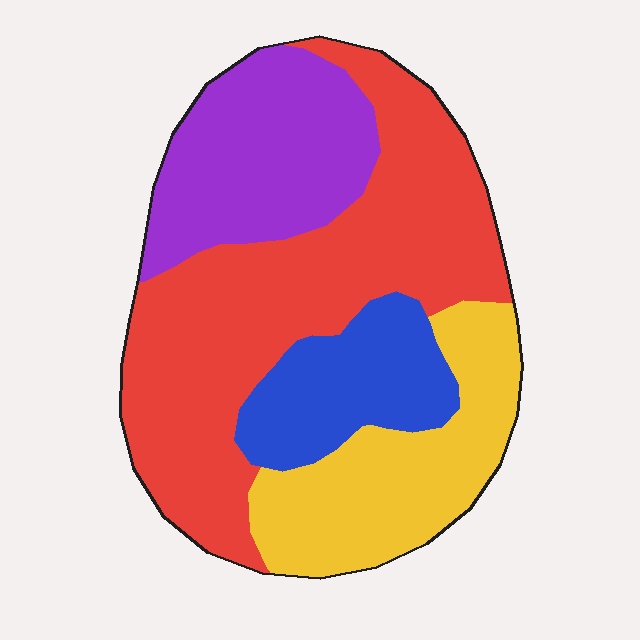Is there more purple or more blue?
Purple.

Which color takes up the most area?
Red, at roughly 45%.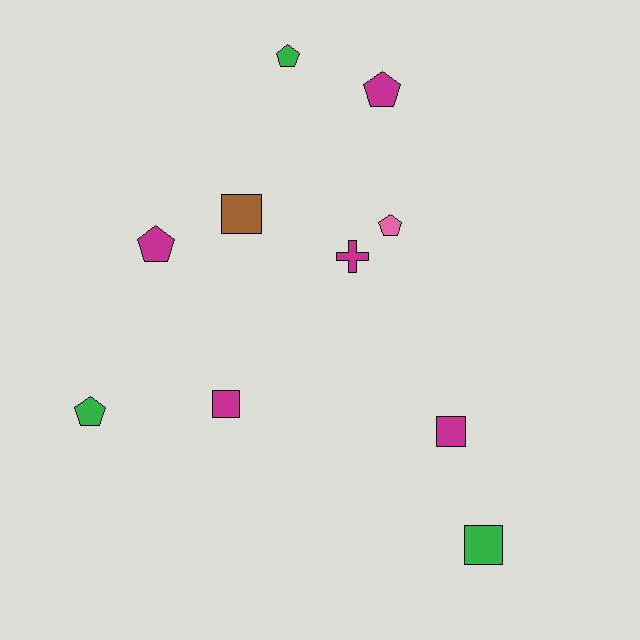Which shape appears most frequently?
Pentagon, with 5 objects.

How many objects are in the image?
There are 10 objects.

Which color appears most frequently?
Magenta, with 5 objects.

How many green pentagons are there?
There are 2 green pentagons.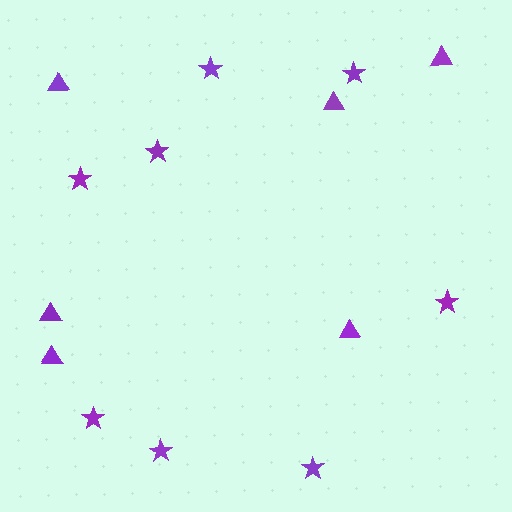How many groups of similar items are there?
There are 2 groups: one group of stars (8) and one group of triangles (6).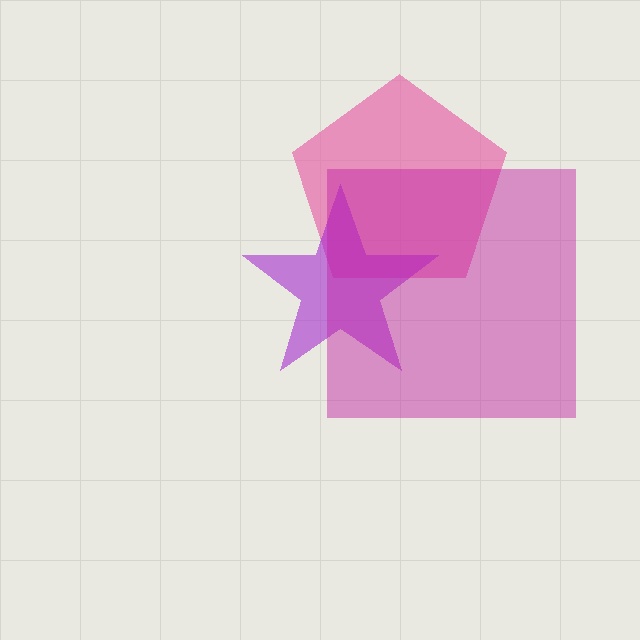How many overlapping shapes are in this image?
There are 3 overlapping shapes in the image.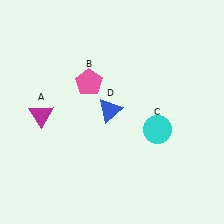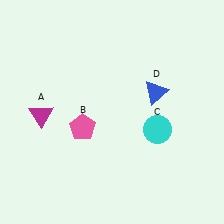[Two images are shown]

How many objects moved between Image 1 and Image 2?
2 objects moved between the two images.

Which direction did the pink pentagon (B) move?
The pink pentagon (B) moved down.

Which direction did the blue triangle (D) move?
The blue triangle (D) moved right.